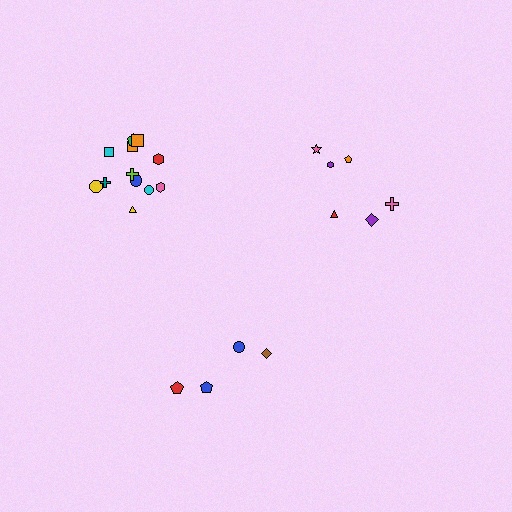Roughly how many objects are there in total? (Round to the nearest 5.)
Roughly 20 objects in total.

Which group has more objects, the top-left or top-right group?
The top-left group.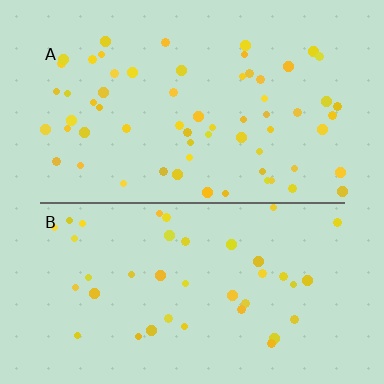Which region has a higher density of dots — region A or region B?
A (the top).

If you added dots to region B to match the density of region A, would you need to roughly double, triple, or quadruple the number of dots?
Approximately double.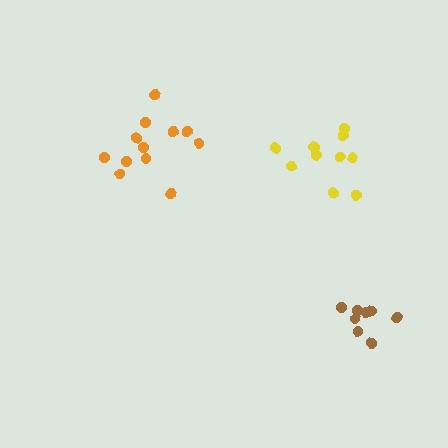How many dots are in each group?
Group 1: 11 dots, Group 2: 8 dots, Group 3: 12 dots (31 total).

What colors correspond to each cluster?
The clusters are colored: yellow, brown, orange.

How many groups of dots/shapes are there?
There are 3 groups.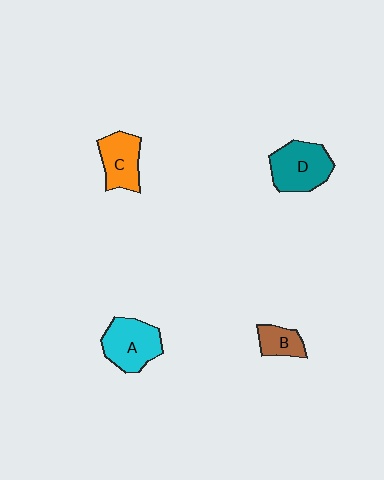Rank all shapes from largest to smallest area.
From largest to smallest: D (teal), A (cyan), C (orange), B (brown).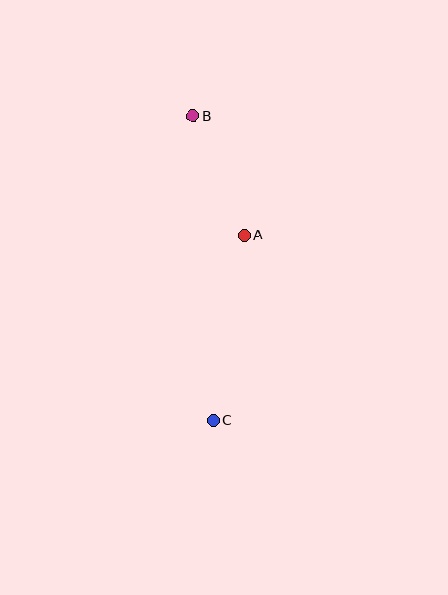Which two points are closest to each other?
Points A and B are closest to each other.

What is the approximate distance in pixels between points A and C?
The distance between A and C is approximately 188 pixels.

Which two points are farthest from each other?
Points B and C are farthest from each other.